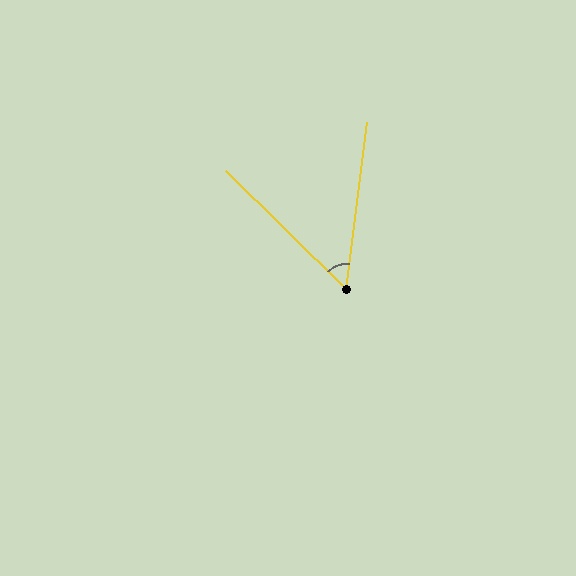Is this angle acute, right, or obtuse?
It is acute.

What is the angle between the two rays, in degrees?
Approximately 53 degrees.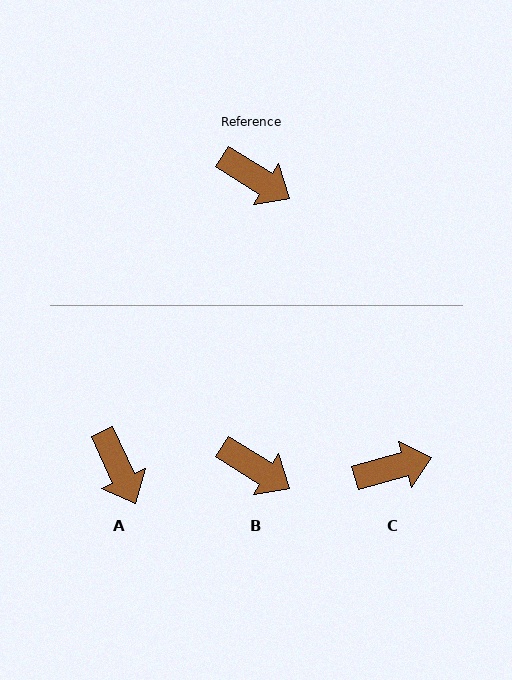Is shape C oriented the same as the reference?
No, it is off by about 47 degrees.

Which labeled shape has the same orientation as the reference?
B.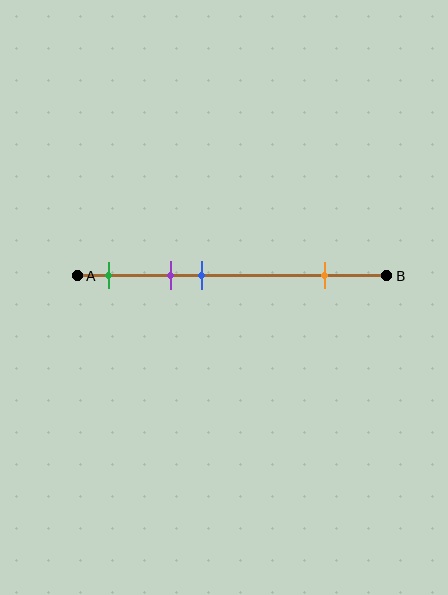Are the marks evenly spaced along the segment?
No, the marks are not evenly spaced.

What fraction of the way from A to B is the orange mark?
The orange mark is approximately 80% (0.8) of the way from A to B.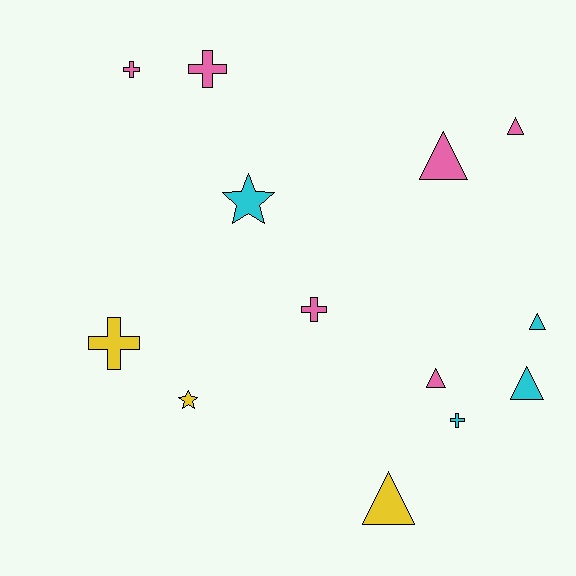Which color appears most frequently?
Pink, with 6 objects.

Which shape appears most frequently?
Triangle, with 6 objects.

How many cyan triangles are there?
There are 2 cyan triangles.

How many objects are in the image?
There are 13 objects.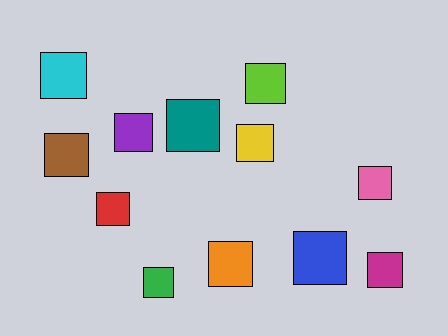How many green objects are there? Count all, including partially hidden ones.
There is 1 green object.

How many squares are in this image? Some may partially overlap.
There are 12 squares.